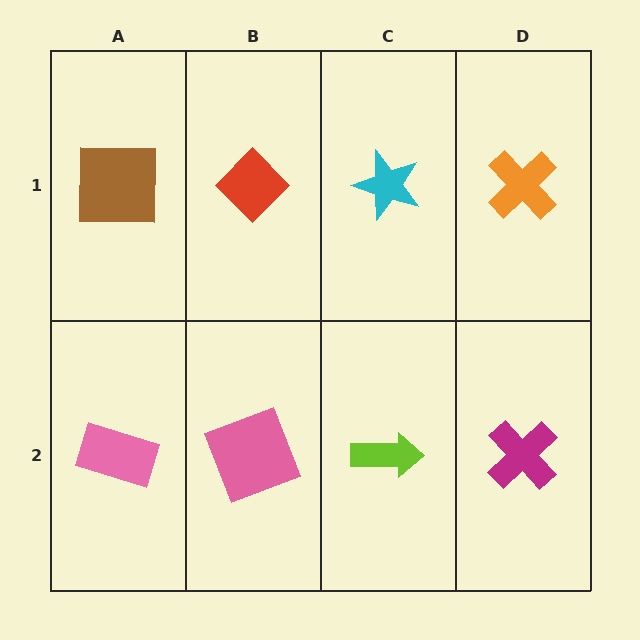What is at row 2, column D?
A magenta cross.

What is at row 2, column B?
A pink square.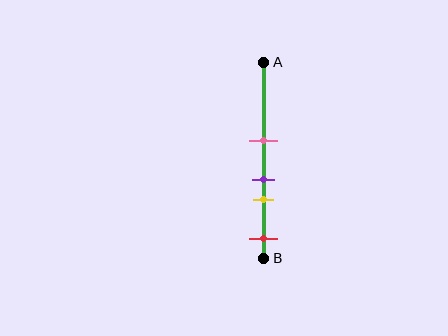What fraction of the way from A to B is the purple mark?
The purple mark is approximately 60% (0.6) of the way from A to B.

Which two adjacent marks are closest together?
The purple and yellow marks are the closest adjacent pair.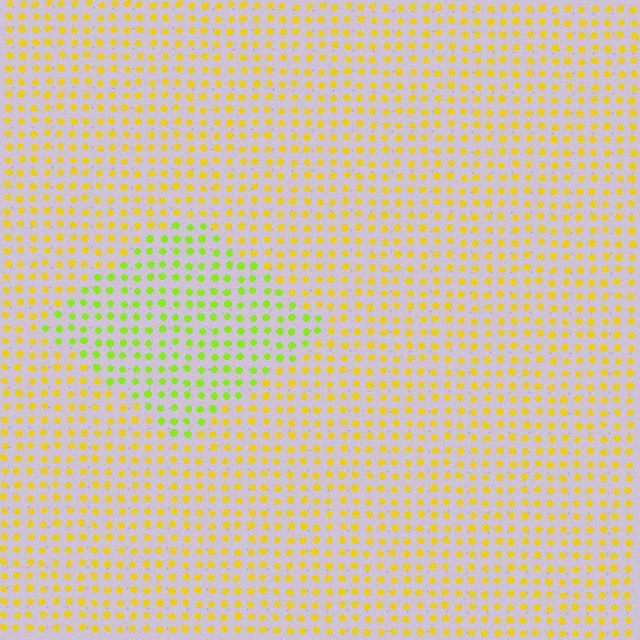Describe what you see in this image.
The image is filled with small yellow elements in a uniform arrangement. A diamond-shaped region is visible where the elements are tinted to a slightly different hue, forming a subtle color boundary.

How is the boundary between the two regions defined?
The boundary is defined purely by a slight shift in hue (about 37 degrees). Spacing, size, and orientation are identical on both sides.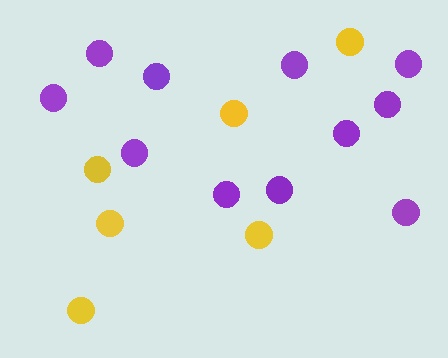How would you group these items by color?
There are 2 groups: one group of yellow circles (6) and one group of purple circles (11).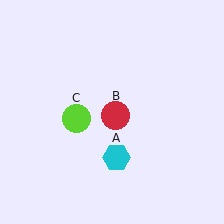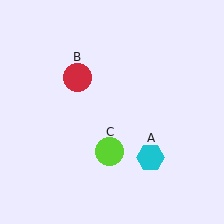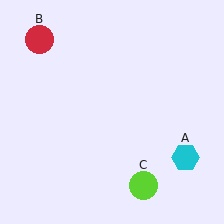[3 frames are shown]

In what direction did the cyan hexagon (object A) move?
The cyan hexagon (object A) moved right.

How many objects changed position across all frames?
3 objects changed position: cyan hexagon (object A), red circle (object B), lime circle (object C).